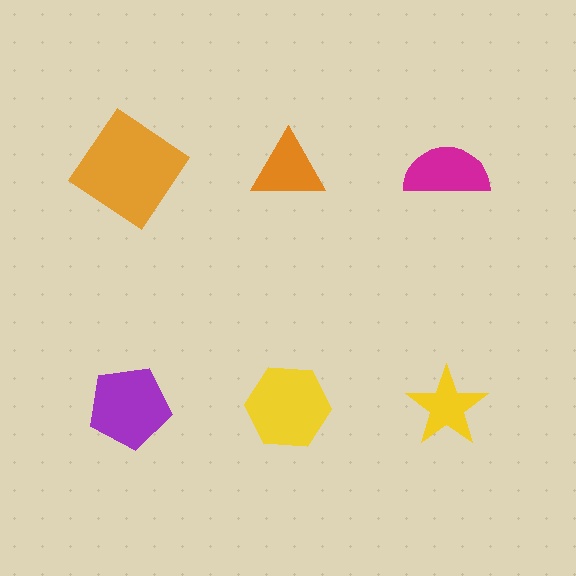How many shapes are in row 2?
3 shapes.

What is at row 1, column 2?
An orange triangle.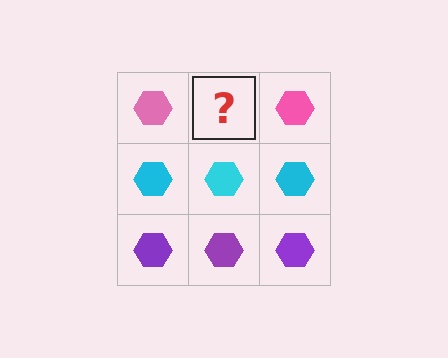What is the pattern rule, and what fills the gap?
The rule is that each row has a consistent color. The gap should be filled with a pink hexagon.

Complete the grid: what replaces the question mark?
The question mark should be replaced with a pink hexagon.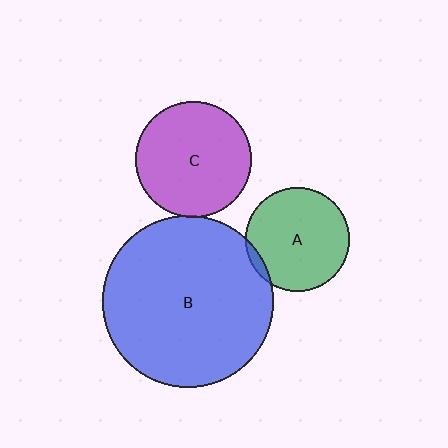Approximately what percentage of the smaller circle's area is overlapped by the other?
Approximately 5%.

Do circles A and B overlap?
Yes.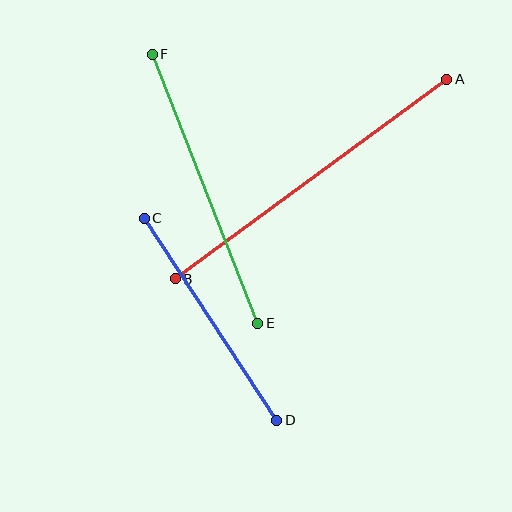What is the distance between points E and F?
The distance is approximately 289 pixels.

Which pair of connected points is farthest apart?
Points A and B are farthest apart.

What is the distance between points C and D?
The distance is approximately 241 pixels.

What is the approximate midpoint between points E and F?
The midpoint is at approximately (205, 189) pixels.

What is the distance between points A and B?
The distance is approximately 337 pixels.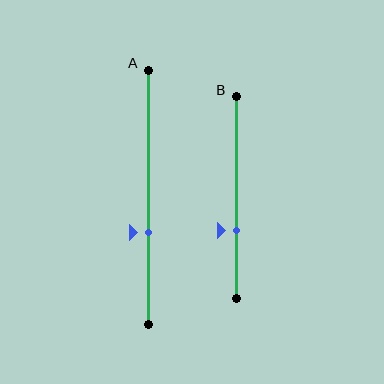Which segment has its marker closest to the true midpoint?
Segment A has its marker closest to the true midpoint.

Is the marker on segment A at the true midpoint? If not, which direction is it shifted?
No, the marker on segment A is shifted downward by about 14% of the segment length.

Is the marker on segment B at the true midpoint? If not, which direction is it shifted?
No, the marker on segment B is shifted downward by about 16% of the segment length.